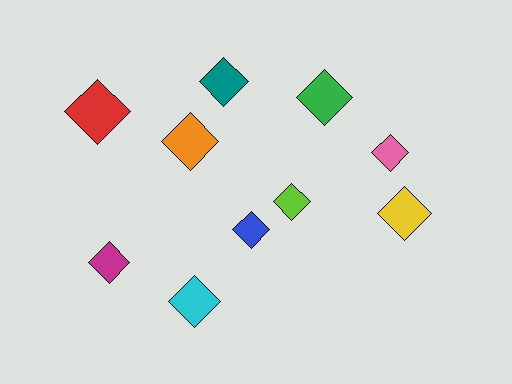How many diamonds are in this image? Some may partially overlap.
There are 10 diamonds.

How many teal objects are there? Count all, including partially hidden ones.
There is 1 teal object.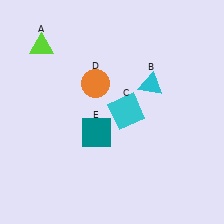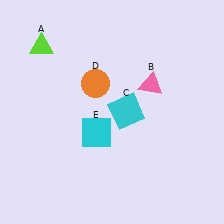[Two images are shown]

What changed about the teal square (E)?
In Image 1, E is teal. In Image 2, it changed to cyan.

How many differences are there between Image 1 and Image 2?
There are 2 differences between the two images.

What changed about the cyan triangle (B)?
In Image 1, B is cyan. In Image 2, it changed to pink.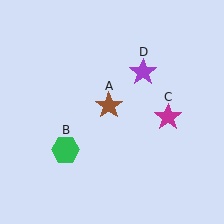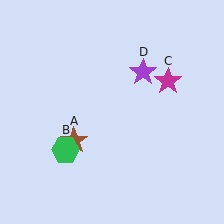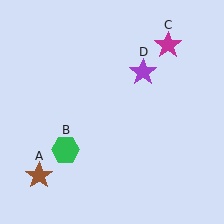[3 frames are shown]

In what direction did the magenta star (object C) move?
The magenta star (object C) moved up.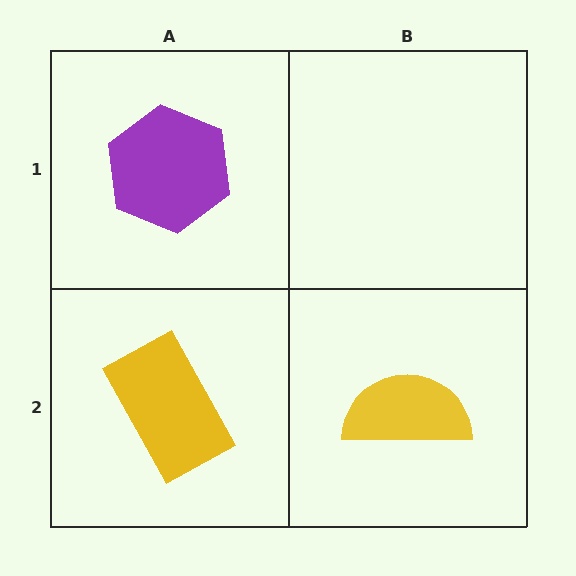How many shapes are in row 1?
1 shape.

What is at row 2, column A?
A yellow rectangle.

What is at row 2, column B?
A yellow semicircle.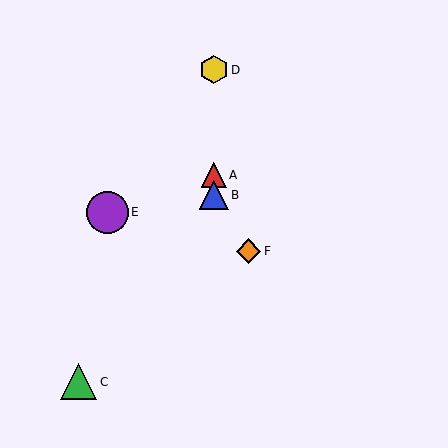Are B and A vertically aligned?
Yes, both are at x≈214.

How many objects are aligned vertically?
3 objects (A, B, D) are aligned vertically.